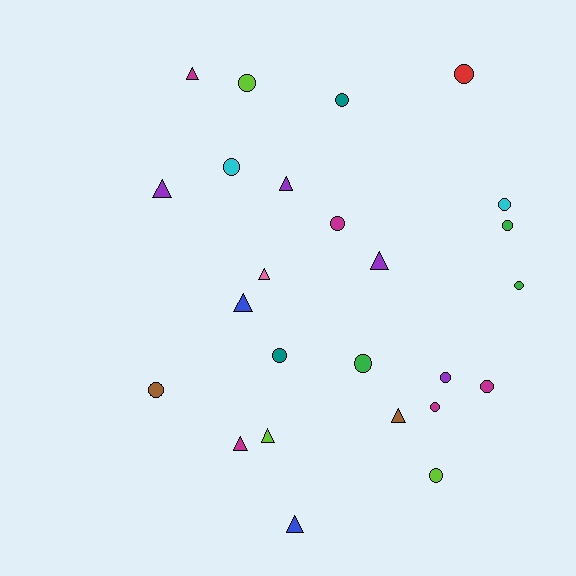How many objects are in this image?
There are 25 objects.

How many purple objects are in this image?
There are 4 purple objects.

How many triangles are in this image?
There are 10 triangles.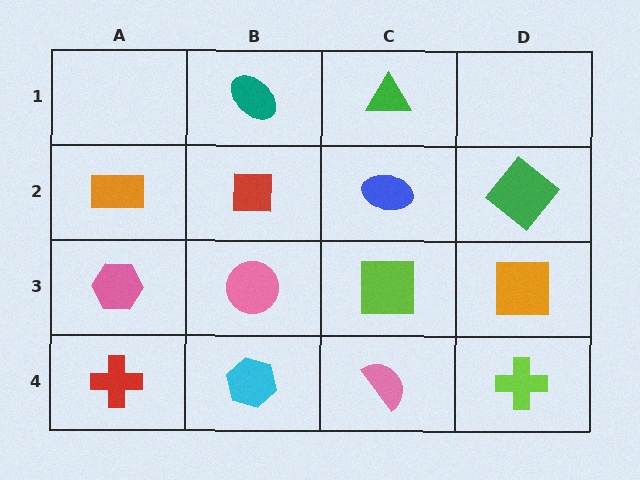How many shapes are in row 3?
4 shapes.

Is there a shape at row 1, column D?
No, that cell is empty.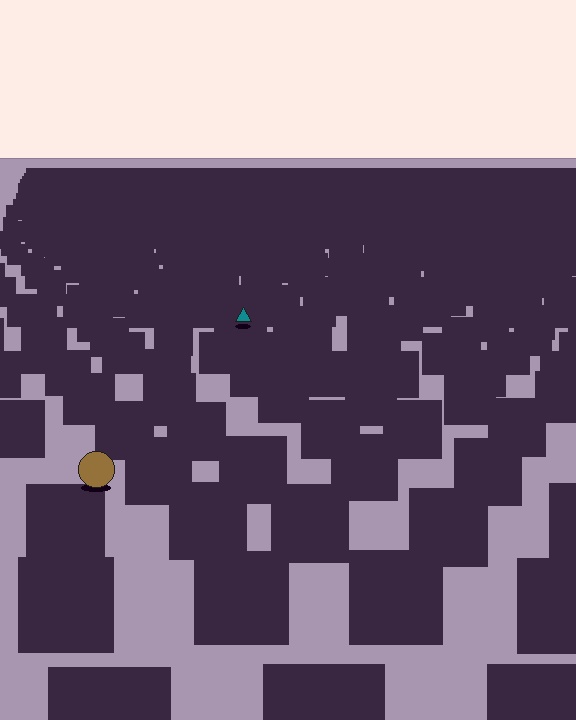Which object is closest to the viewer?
The brown circle is closest. The texture marks near it are larger and more spread out.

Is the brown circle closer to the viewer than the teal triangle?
Yes. The brown circle is closer — you can tell from the texture gradient: the ground texture is coarser near it.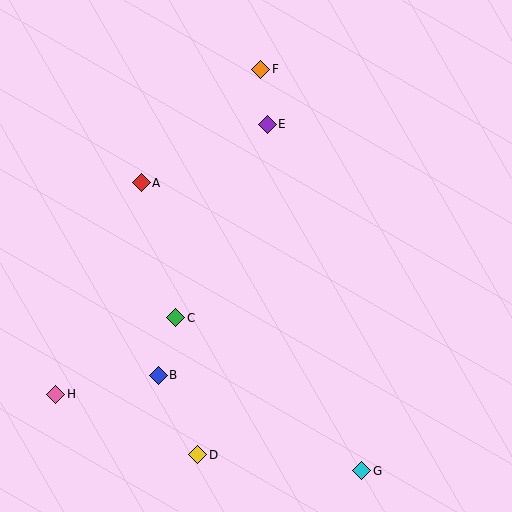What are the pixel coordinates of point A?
Point A is at (141, 183).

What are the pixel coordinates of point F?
Point F is at (261, 69).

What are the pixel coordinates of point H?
Point H is at (56, 394).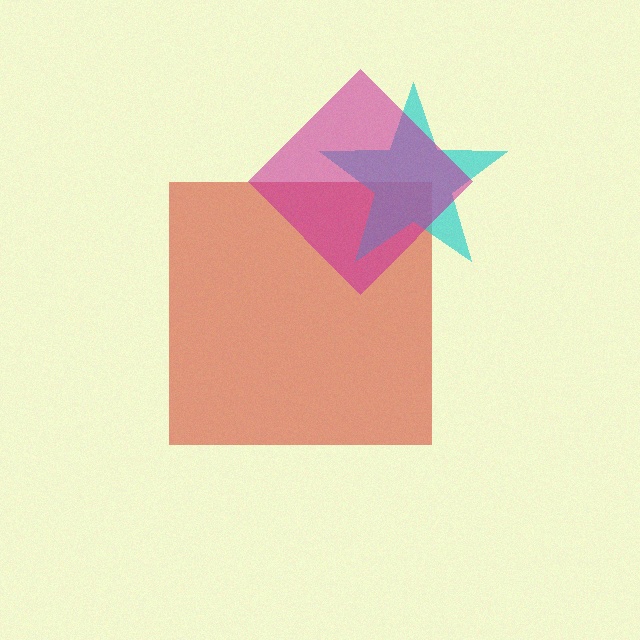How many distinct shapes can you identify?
There are 3 distinct shapes: a red square, a cyan star, a magenta diamond.